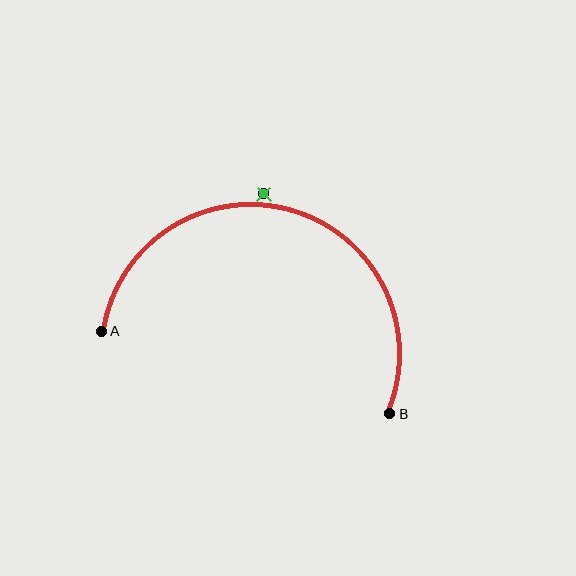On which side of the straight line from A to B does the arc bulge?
The arc bulges above the straight line connecting A and B.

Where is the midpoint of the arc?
The arc midpoint is the point on the curve farthest from the straight line joining A and B. It sits above that line.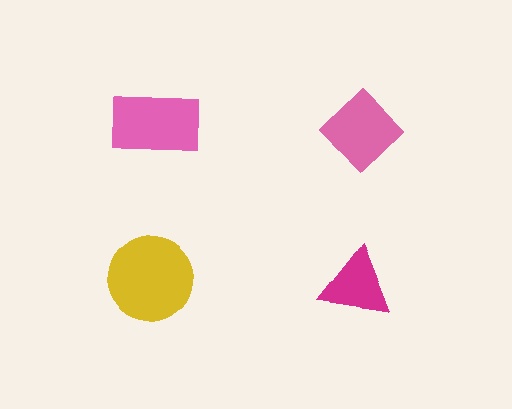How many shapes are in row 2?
2 shapes.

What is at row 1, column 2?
A pink diamond.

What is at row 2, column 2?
A magenta triangle.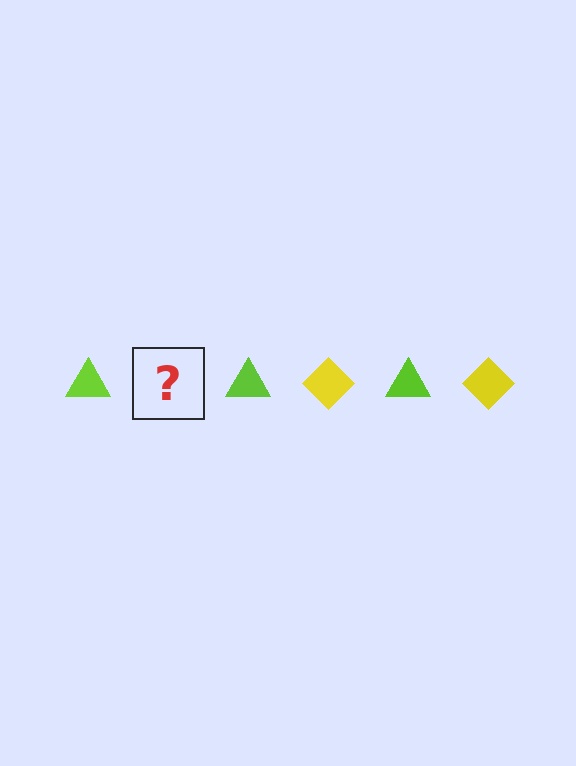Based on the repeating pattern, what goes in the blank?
The blank should be a yellow diamond.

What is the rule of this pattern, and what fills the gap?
The rule is that the pattern alternates between lime triangle and yellow diamond. The gap should be filled with a yellow diamond.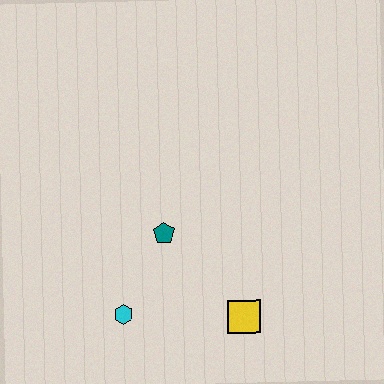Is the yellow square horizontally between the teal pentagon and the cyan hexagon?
No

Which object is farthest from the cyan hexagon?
The yellow square is farthest from the cyan hexagon.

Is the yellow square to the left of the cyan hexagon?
No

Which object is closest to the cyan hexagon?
The teal pentagon is closest to the cyan hexagon.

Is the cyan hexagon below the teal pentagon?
Yes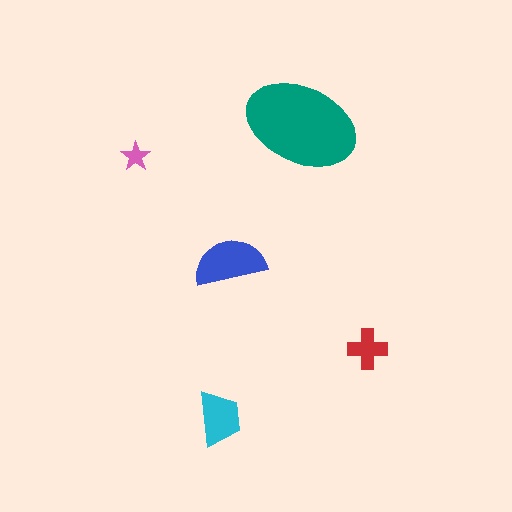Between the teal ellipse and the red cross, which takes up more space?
The teal ellipse.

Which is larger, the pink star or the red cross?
The red cross.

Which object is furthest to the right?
The red cross is rightmost.